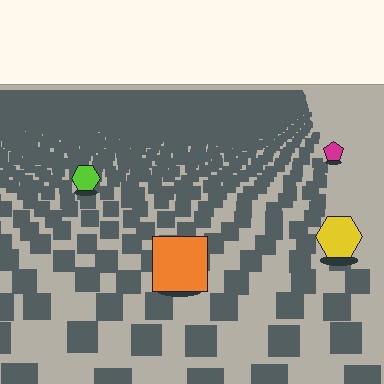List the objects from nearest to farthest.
From nearest to farthest: the orange square, the yellow hexagon, the lime hexagon, the magenta pentagon.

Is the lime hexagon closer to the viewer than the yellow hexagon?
No. The yellow hexagon is closer — you can tell from the texture gradient: the ground texture is coarser near it.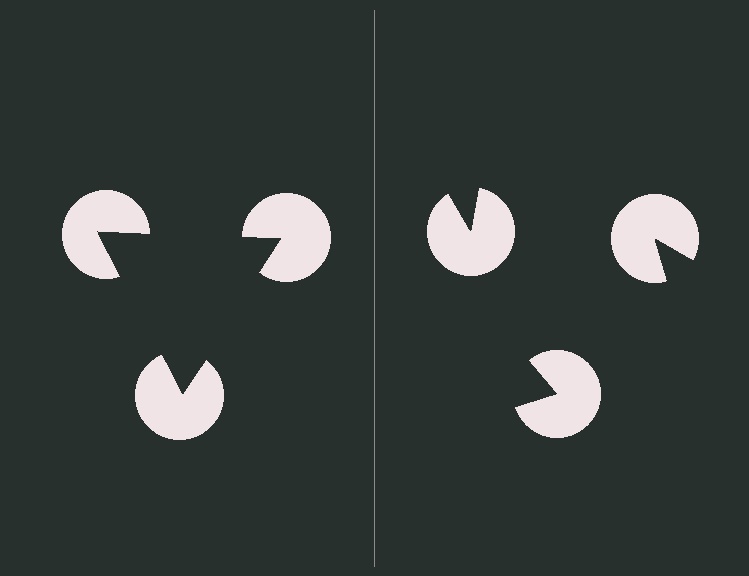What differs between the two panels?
The pac-man discs are positioned identically on both sides; only the wedge orientations differ. On the left they align to a triangle; on the right they are misaligned.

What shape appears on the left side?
An illusory triangle.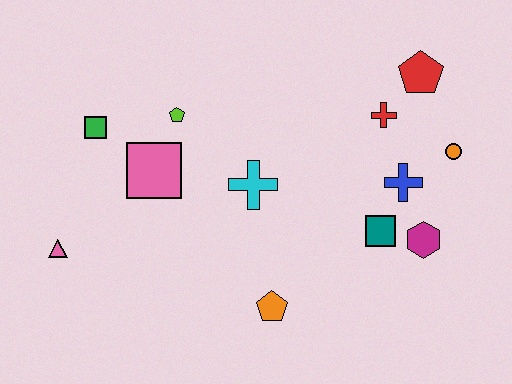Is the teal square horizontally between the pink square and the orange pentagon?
No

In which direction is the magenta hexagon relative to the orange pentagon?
The magenta hexagon is to the right of the orange pentagon.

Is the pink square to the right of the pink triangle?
Yes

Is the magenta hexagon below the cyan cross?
Yes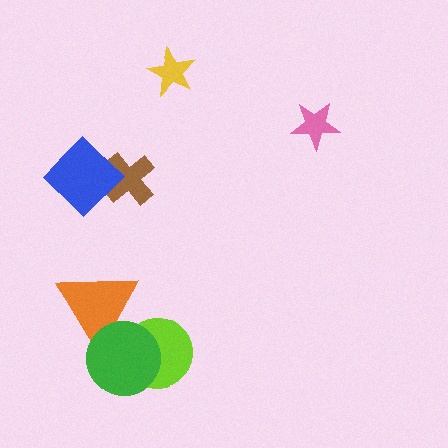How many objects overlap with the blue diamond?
1 object overlaps with the blue diamond.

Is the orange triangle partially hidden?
Yes, it is partially covered by another shape.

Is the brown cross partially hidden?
Yes, it is partially covered by another shape.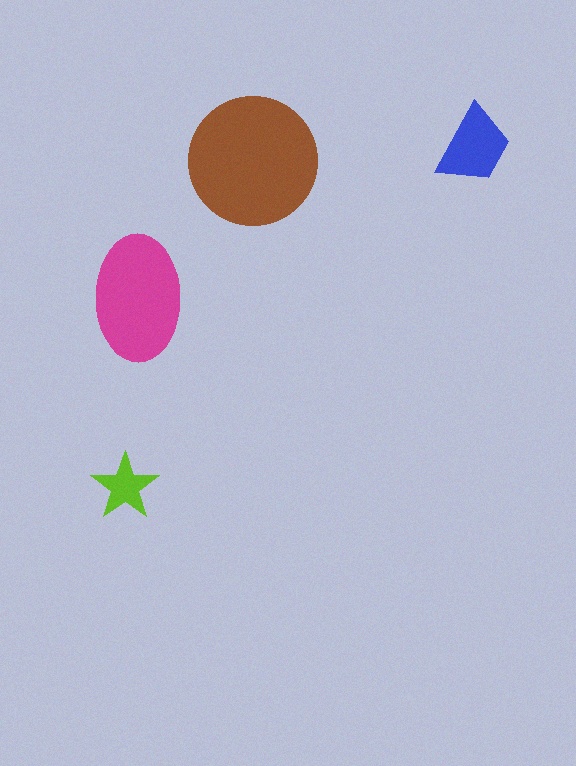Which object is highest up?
The blue trapezoid is topmost.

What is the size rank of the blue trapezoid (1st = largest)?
3rd.